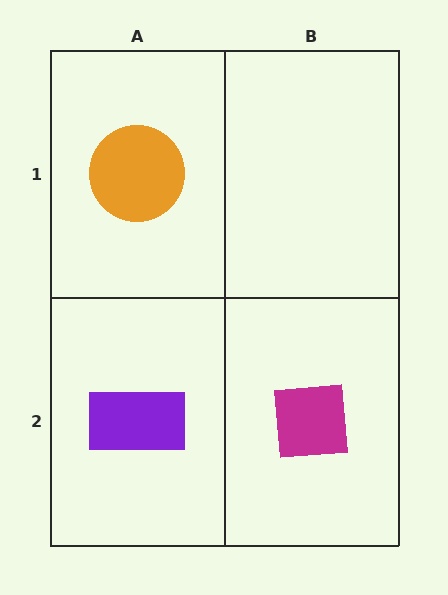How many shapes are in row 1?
1 shape.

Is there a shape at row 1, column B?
No, that cell is empty.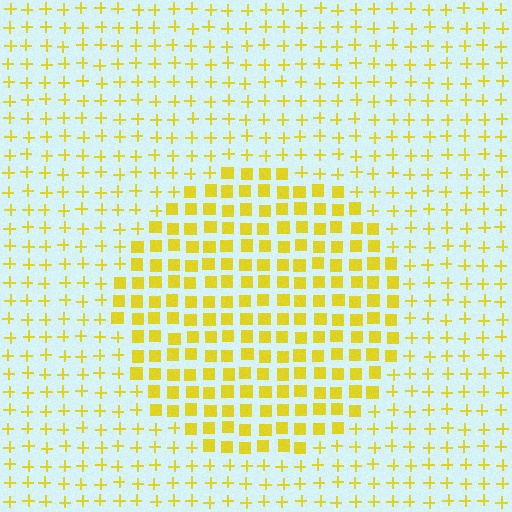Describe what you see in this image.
The image is filled with small yellow elements arranged in a uniform grid. A circle-shaped region contains squares, while the surrounding area contains plus signs. The boundary is defined purely by the change in element shape.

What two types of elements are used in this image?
The image uses squares inside the circle region and plus signs outside it.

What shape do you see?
I see a circle.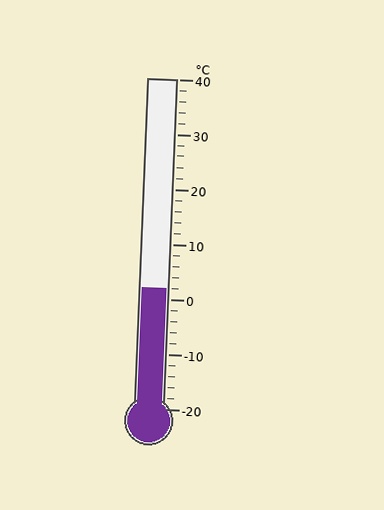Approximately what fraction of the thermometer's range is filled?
The thermometer is filled to approximately 35% of its range.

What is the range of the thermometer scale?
The thermometer scale ranges from -20°C to 40°C.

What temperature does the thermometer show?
The thermometer shows approximately 2°C.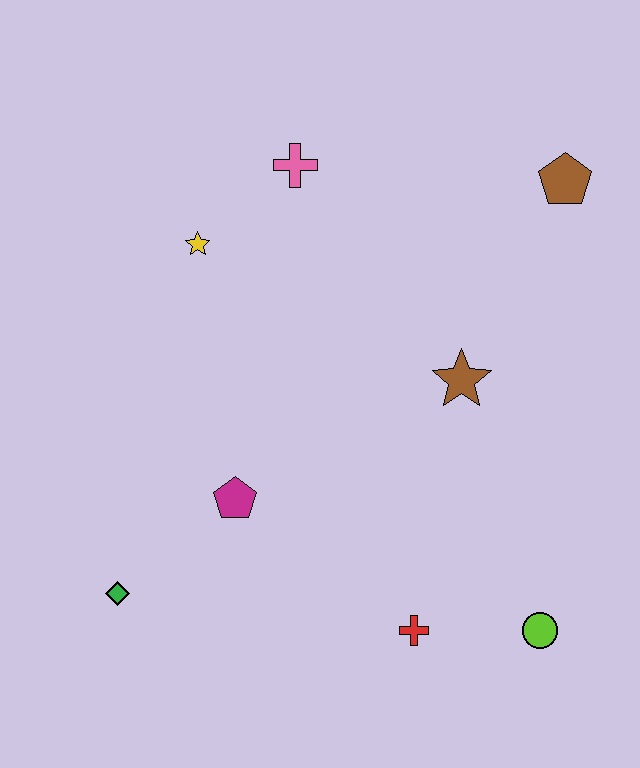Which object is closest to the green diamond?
The magenta pentagon is closest to the green diamond.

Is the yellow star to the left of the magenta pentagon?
Yes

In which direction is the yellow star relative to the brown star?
The yellow star is to the left of the brown star.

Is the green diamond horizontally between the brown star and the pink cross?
No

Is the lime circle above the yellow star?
No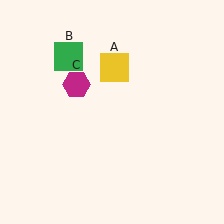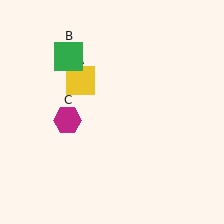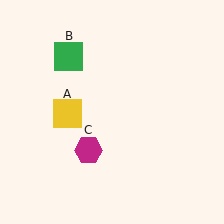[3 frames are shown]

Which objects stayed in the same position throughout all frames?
Green square (object B) remained stationary.